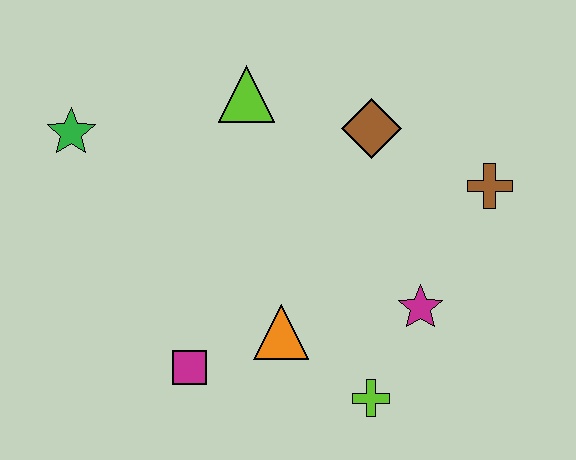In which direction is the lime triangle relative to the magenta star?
The lime triangle is above the magenta star.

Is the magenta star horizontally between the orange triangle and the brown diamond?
No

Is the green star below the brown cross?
No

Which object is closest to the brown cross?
The brown diamond is closest to the brown cross.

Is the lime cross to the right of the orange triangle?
Yes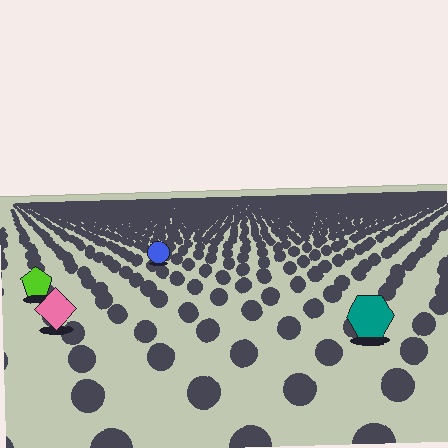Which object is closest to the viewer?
The teal hexagon is closest. The texture marks near it are larger and more spread out.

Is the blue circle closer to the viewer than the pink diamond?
No. The pink diamond is closer — you can tell from the texture gradient: the ground texture is coarser near it.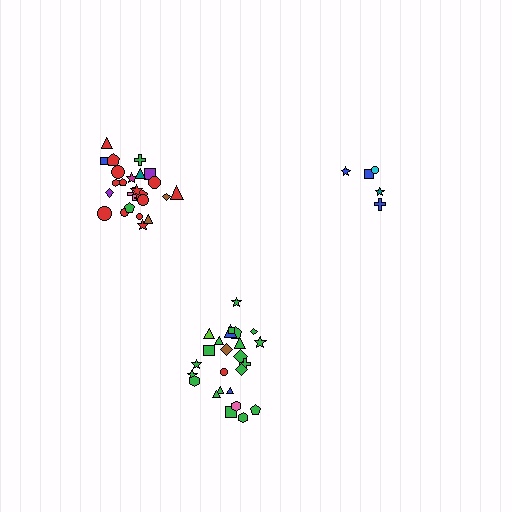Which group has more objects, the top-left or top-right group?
The top-left group.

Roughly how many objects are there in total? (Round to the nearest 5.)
Roughly 55 objects in total.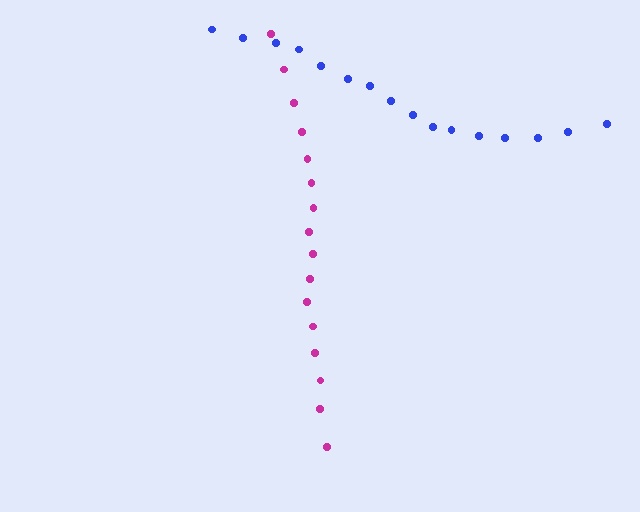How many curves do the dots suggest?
There are 2 distinct paths.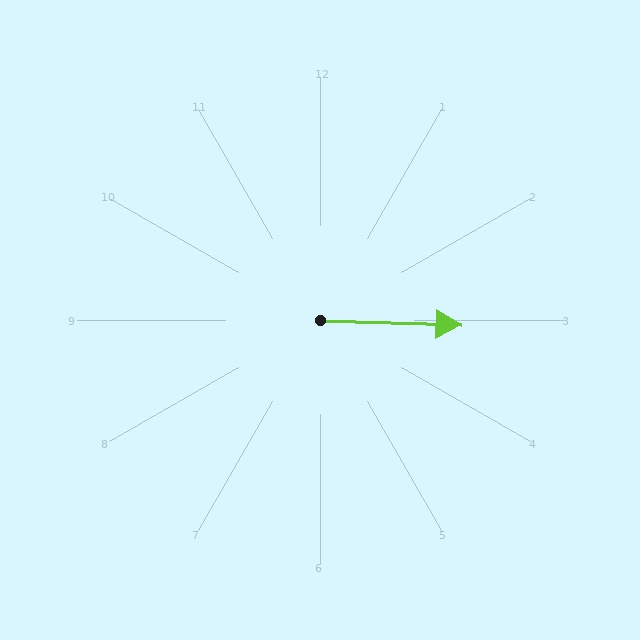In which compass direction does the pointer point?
East.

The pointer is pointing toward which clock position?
Roughly 3 o'clock.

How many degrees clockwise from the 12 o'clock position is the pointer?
Approximately 92 degrees.